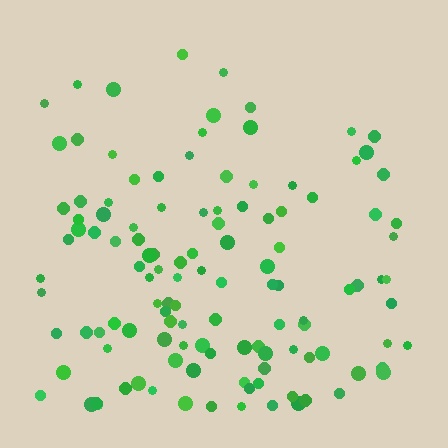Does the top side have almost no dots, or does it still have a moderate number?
Still a moderate number, just noticeably fewer than the bottom.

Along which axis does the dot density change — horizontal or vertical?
Vertical.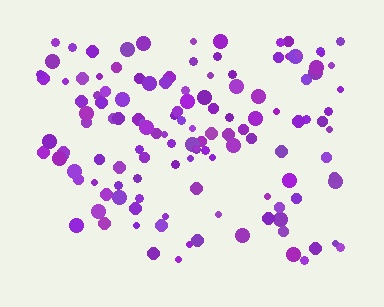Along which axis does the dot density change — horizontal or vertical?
Vertical.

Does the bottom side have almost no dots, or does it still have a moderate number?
Still a moderate number, just noticeably fewer than the top.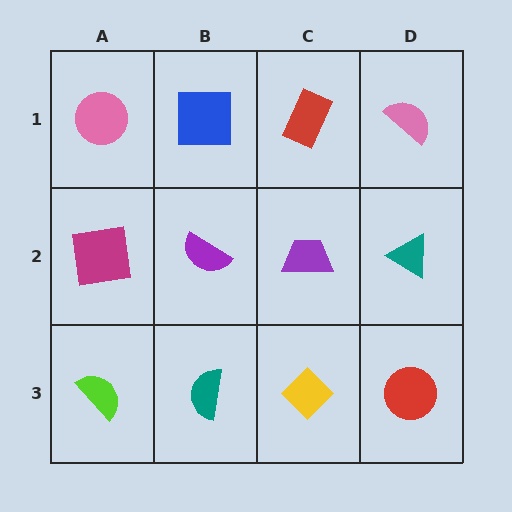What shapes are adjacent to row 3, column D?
A teal triangle (row 2, column D), a yellow diamond (row 3, column C).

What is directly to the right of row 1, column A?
A blue square.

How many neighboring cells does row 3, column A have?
2.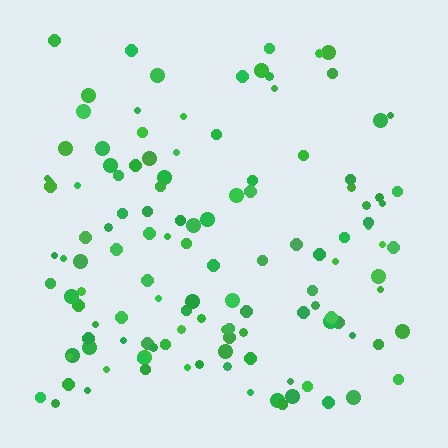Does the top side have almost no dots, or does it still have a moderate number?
Still a moderate number, just noticeably fewer than the bottom.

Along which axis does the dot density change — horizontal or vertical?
Vertical.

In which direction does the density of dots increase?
From top to bottom, with the bottom side densest.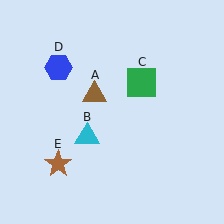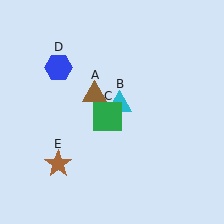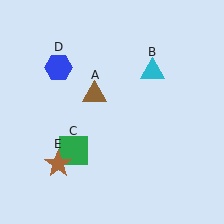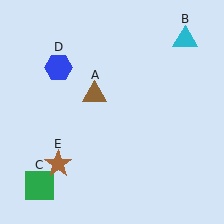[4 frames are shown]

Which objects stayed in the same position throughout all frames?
Brown triangle (object A) and blue hexagon (object D) and brown star (object E) remained stationary.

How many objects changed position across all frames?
2 objects changed position: cyan triangle (object B), green square (object C).